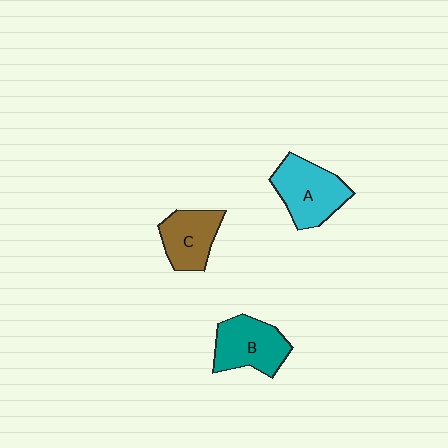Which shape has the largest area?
Shape A (cyan).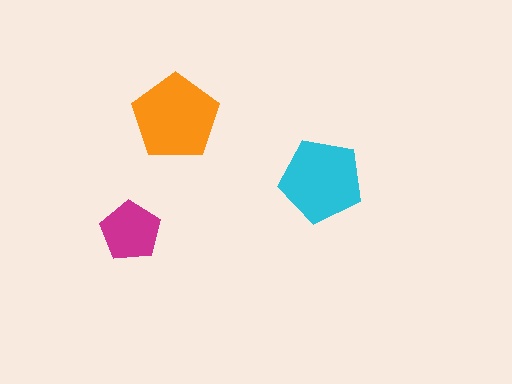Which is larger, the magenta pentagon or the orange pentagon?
The orange one.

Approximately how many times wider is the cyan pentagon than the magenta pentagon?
About 1.5 times wider.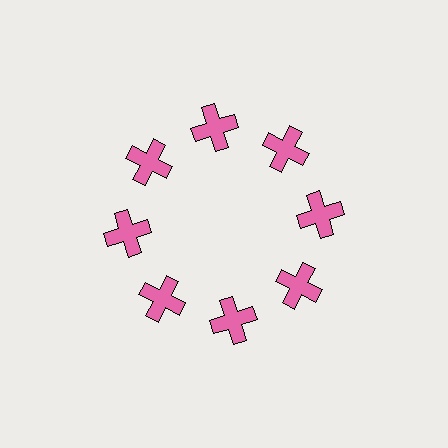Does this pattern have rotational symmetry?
Yes, this pattern has 8-fold rotational symmetry. It looks the same after rotating 45 degrees around the center.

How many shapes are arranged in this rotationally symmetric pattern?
There are 8 shapes, arranged in 8 groups of 1.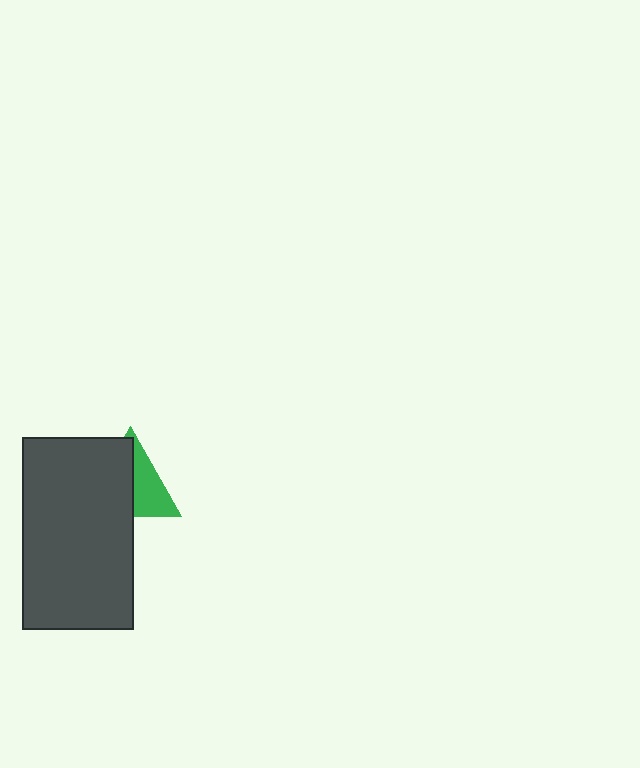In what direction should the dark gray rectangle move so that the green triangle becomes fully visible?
The dark gray rectangle should move left. That is the shortest direction to clear the overlap and leave the green triangle fully visible.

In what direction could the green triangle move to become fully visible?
The green triangle could move right. That would shift it out from behind the dark gray rectangle entirely.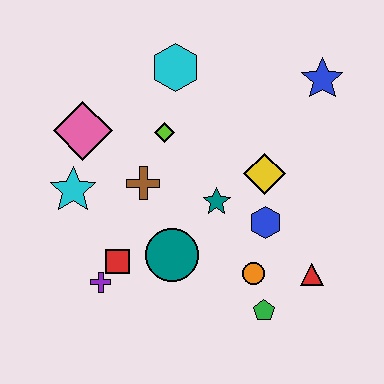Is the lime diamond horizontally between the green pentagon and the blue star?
No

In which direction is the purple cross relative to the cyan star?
The purple cross is below the cyan star.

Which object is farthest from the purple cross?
The blue star is farthest from the purple cross.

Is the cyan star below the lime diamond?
Yes